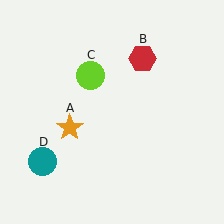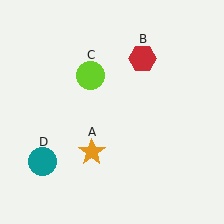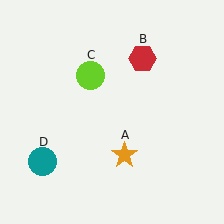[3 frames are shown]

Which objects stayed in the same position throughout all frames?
Red hexagon (object B) and lime circle (object C) and teal circle (object D) remained stationary.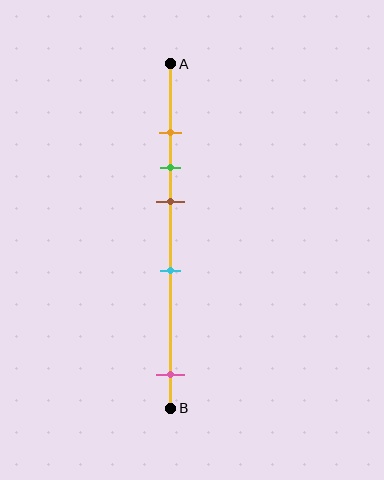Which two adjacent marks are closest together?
The orange and green marks are the closest adjacent pair.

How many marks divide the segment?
There are 5 marks dividing the segment.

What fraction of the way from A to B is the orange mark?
The orange mark is approximately 20% (0.2) of the way from A to B.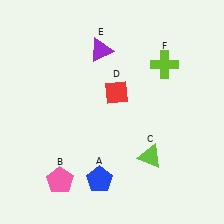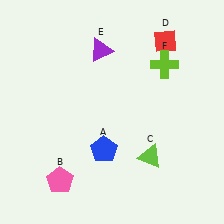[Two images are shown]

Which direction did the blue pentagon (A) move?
The blue pentagon (A) moved up.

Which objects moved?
The objects that moved are: the blue pentagon (A), the red diamond (D).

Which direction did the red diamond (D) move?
The red diamond (D) moved up.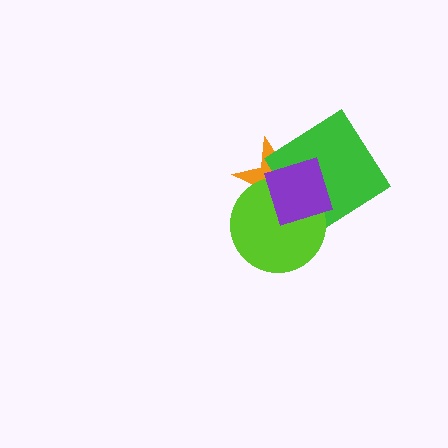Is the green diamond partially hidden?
Yes, it is partially covered by another shape.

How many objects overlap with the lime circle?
3 objects overlap with the lime circle.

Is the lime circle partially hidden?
Yes, it is partially covered by another shape.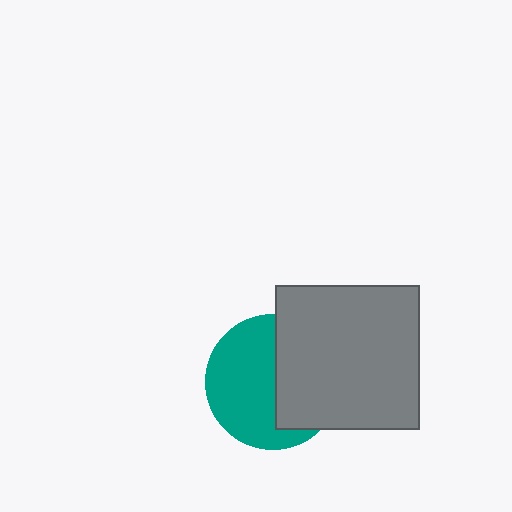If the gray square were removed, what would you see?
You would see the complete teal circle.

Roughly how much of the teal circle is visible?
About half of it is visible (roughly 57%).